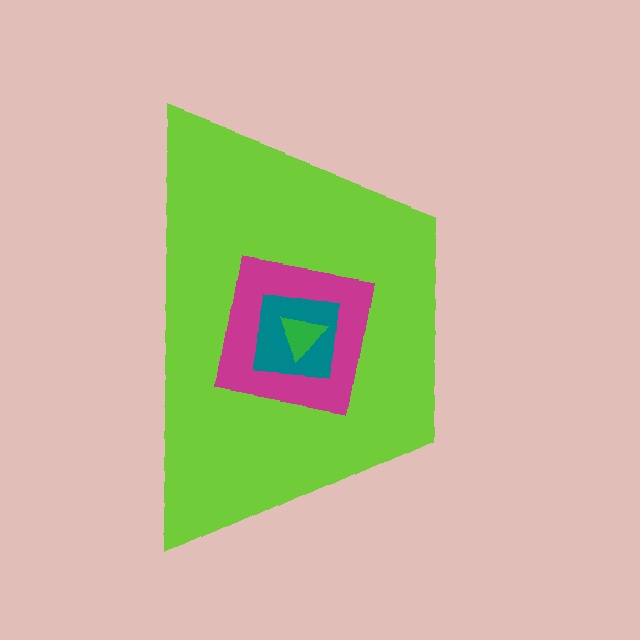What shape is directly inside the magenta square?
The teal square.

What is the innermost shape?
The green triangle.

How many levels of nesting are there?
4.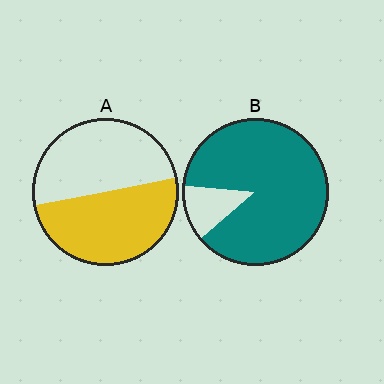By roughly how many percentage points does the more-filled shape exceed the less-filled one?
By roughly 35 percentage points (B over A).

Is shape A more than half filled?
Roughly half.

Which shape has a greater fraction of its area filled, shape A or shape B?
Shape B.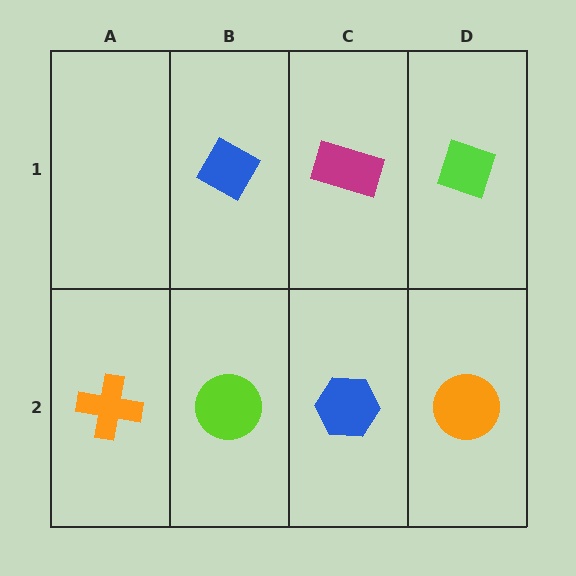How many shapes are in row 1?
3 shapes.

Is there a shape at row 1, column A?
No, that cell is empty.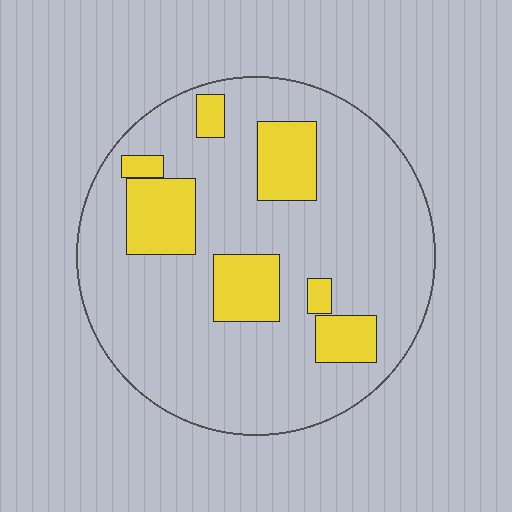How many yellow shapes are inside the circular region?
7.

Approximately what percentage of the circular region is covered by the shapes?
Approximately 20%.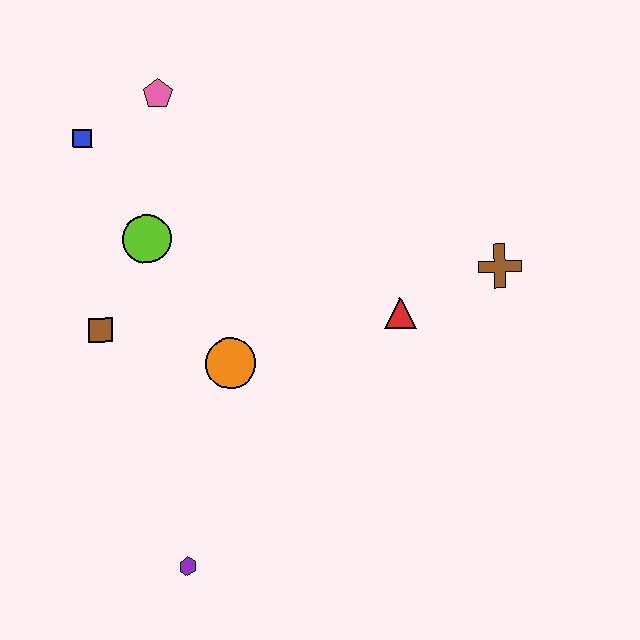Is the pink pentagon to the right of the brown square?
Yes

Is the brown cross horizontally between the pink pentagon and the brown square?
No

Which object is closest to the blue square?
The pink pentagon is closest to the blue square.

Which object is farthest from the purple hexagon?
The pink pentagon is farthest from the purple hexagon.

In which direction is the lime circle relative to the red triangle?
The lime circle is to the left of the red triangle.